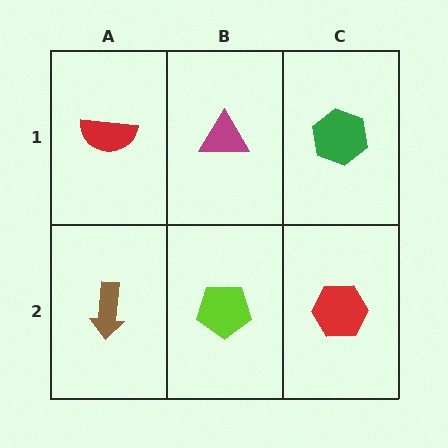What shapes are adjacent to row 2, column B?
A magenta triangle (row 1, column B), a brown arrow (row 2, column A), a red hexagon (row 2, column C).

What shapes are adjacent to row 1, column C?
A red hexagon (row 2, column C), a magenta triangle (row 1, column B).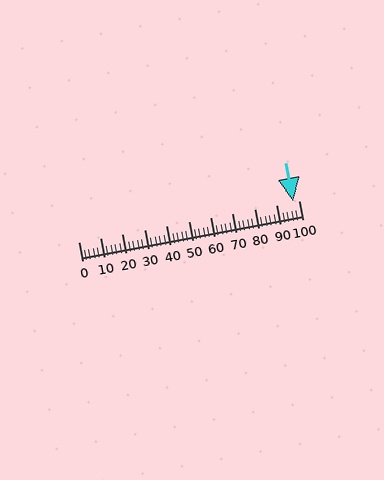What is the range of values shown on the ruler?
The ruler shows values from 0 to 100.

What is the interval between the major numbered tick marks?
The major tick marks are spaced 10 units apart.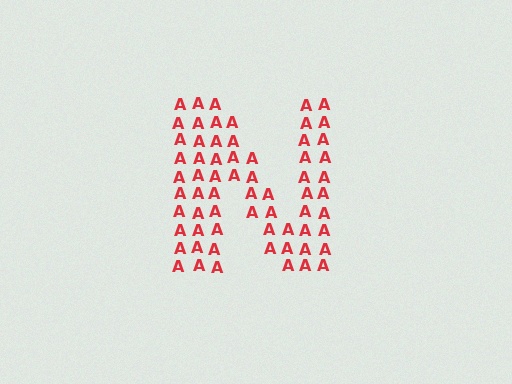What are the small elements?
The small elements are letter A's.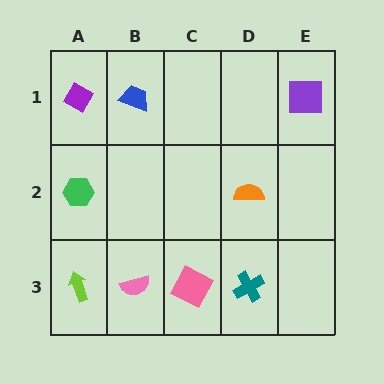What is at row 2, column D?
An orange semicircle.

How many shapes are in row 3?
4 shapes.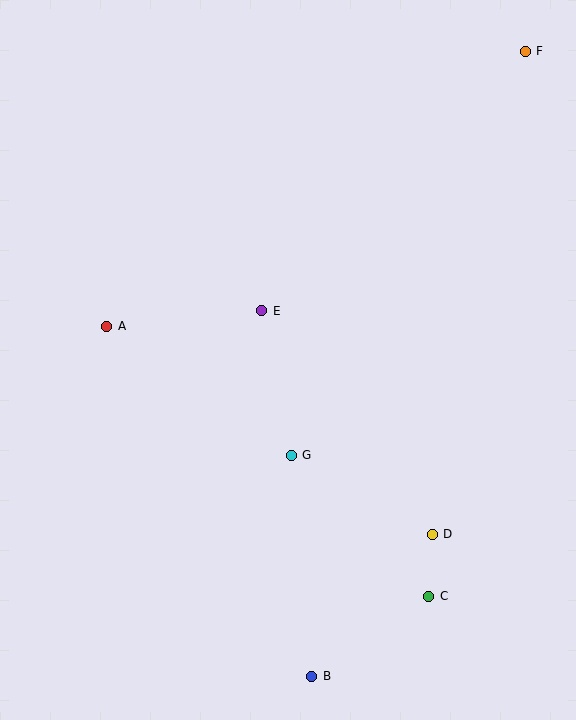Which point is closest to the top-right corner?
Point F is closest to the top-right corner.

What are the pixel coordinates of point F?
Point F is at (525, 51).